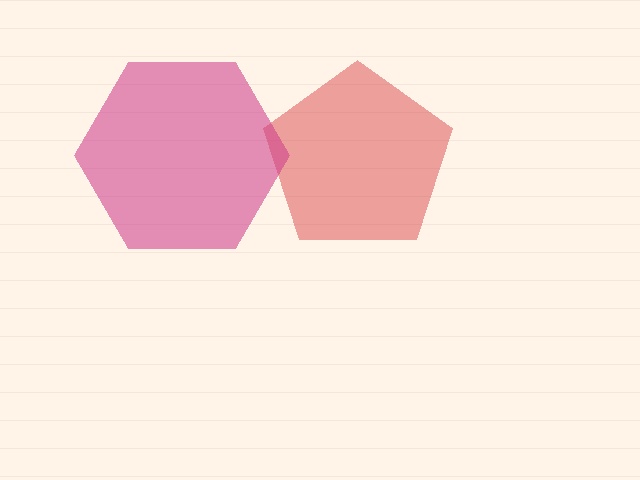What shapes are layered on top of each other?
The layered shapes are: a red pentagon, a magenta hexagon.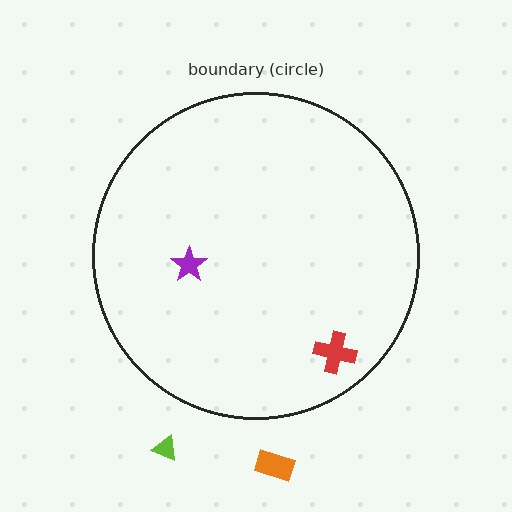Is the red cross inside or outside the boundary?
Inside.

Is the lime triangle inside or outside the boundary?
Outside.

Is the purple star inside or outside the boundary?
Inside.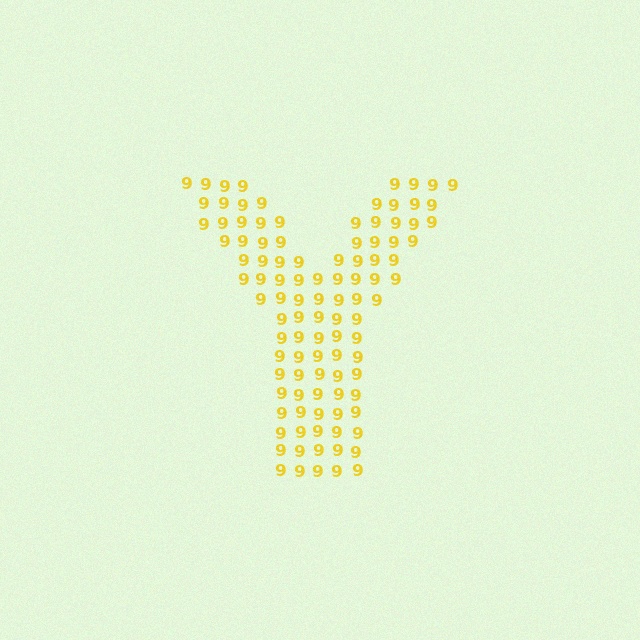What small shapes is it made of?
It is made of small digit 9's.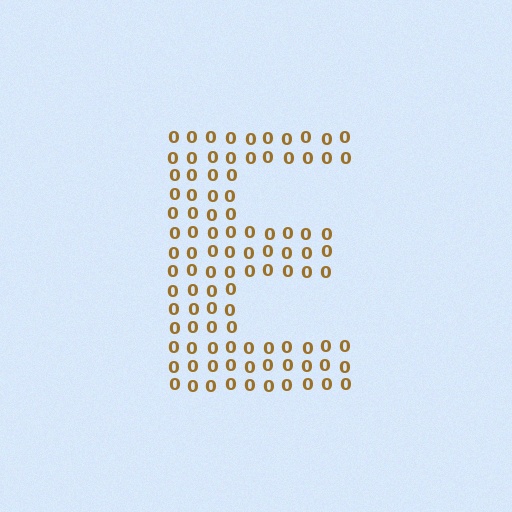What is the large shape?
The large shape is the letter E.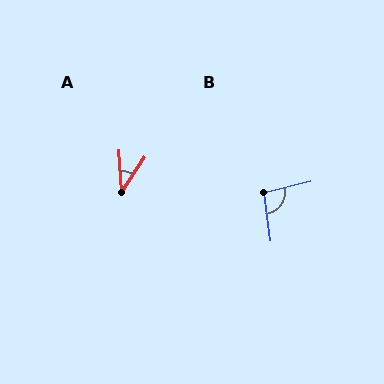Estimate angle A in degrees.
Approximately 36 degrees.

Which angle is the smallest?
A, at approximately 36 degrees.